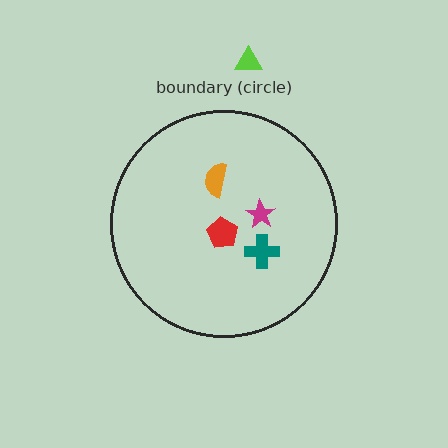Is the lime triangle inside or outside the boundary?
Outside.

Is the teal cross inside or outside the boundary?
Inside.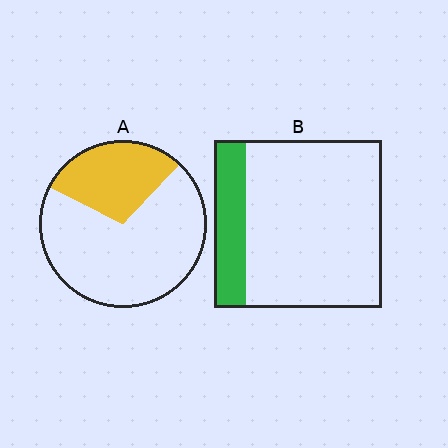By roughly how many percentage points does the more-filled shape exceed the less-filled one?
By roughly 10 percentage points (A over B).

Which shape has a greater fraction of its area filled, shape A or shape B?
Shape A.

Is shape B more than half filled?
No.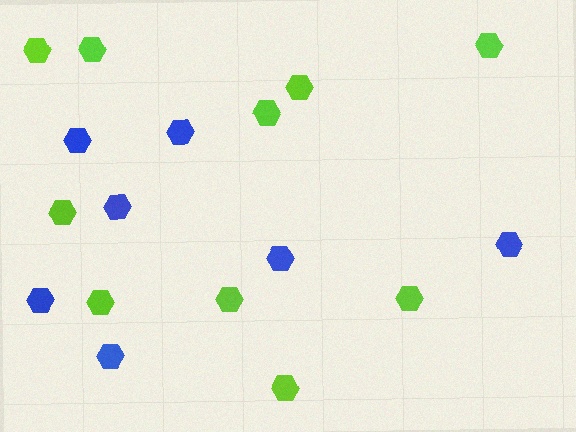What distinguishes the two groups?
There are 2 groups: one group of lime hexagons (10) and one group of blue hexagons (7).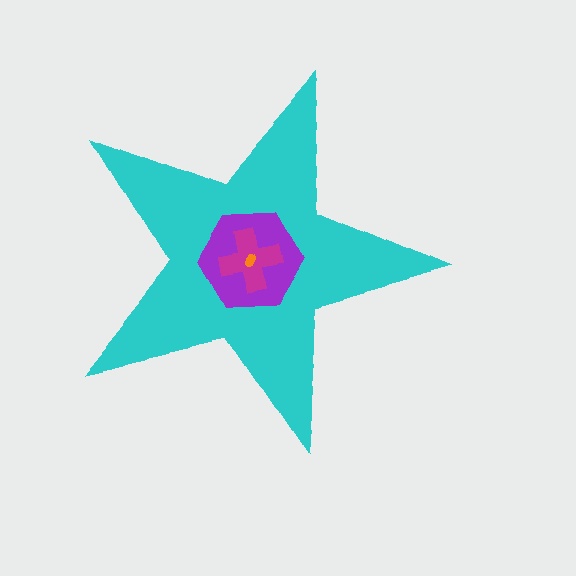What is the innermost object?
The orange ellipse.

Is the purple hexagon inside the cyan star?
Yes.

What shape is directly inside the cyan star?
The purple hexagon.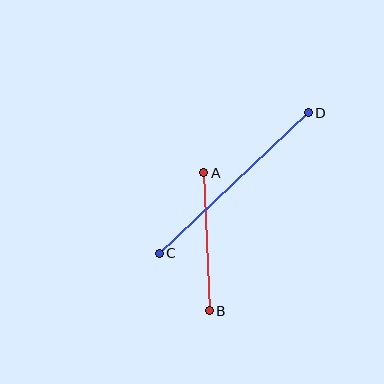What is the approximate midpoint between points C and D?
The midpoint is at approximately (234, 183) pixels.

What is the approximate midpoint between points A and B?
The midpoint is at approximately (207, 242) pixels.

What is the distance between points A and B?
The distance is approximately 138 pixels.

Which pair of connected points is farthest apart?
Points C and D are farthest apart.